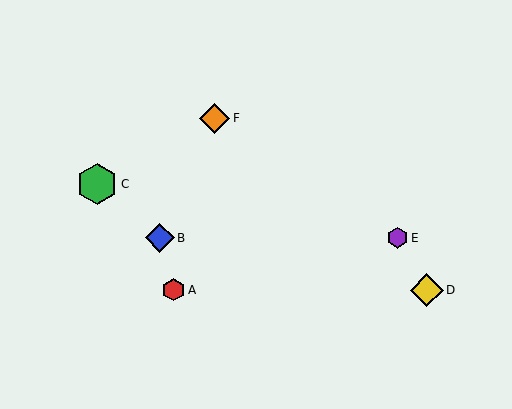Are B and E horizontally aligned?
Yes, both are at y≈238.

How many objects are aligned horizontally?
2 objects (B, E) are aligned horizontally.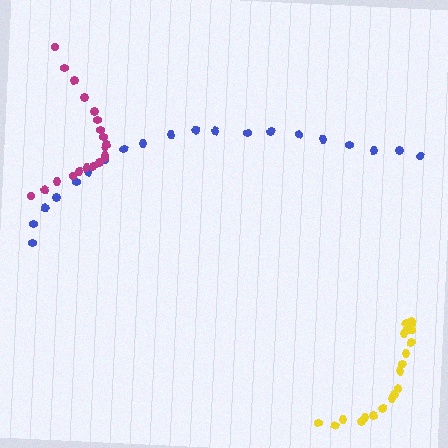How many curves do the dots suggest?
There are 3 distinct paths.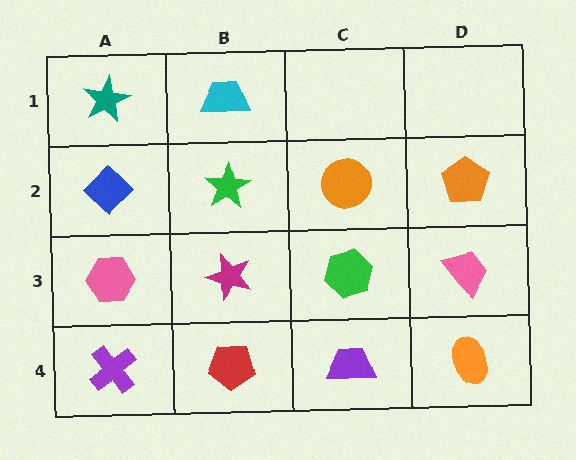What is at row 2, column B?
A green star.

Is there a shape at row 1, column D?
No, that cell is empty.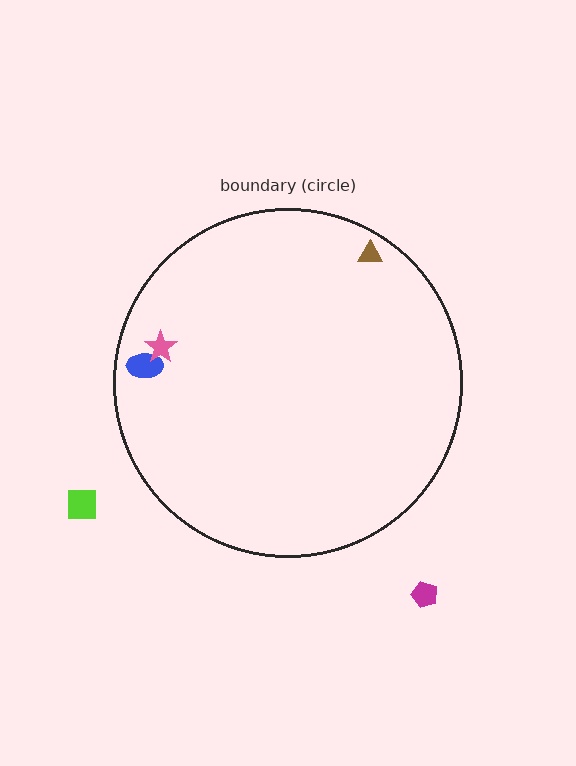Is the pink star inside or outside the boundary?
Inside.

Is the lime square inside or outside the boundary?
Outside.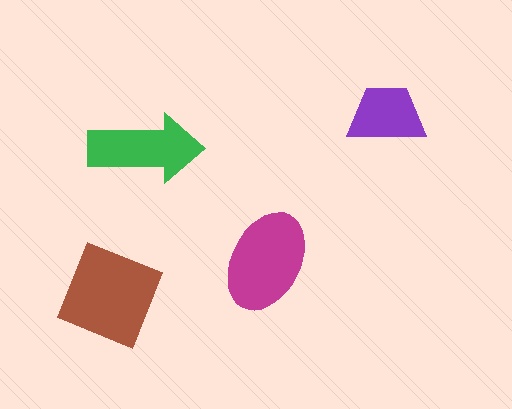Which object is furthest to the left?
The brown diamond is leftmost.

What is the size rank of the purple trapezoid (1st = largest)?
4th.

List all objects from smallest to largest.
The purple trapezoid, the green arrow, the magenta ellipse, the brown diamond.